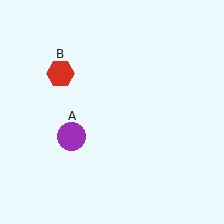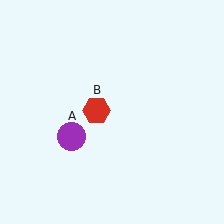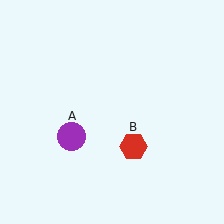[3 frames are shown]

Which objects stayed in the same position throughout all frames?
Purple circle (object A) remained stationary.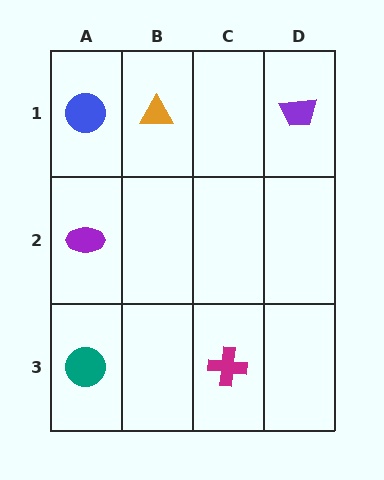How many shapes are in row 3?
2 shapes.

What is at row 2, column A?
A purple ellipse.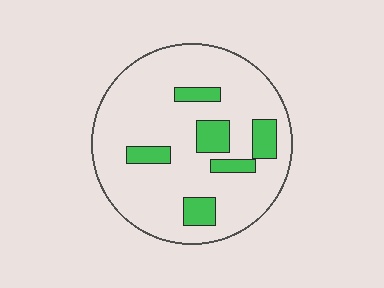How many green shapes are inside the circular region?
6.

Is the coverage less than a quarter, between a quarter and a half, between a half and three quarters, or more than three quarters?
Less than a quarter.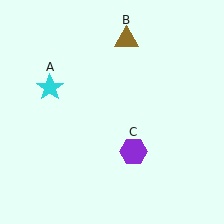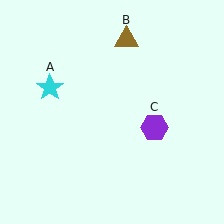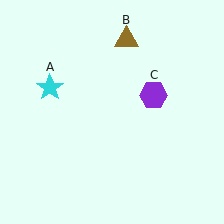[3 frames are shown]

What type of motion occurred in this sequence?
The purple hexagon (object C) rotated counterclockwise around the center of the scene.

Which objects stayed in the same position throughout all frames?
Cyan star (object A) and brown triangle (object B) remained stationary.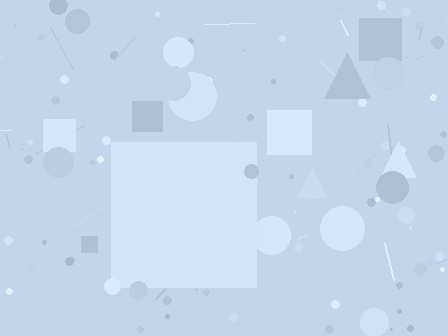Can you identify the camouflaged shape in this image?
The camouflaged shape is a square.